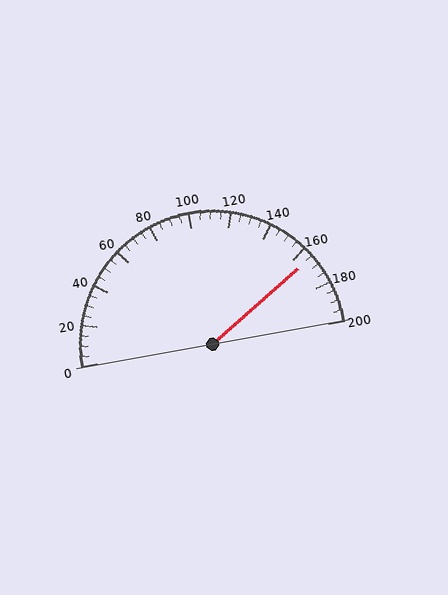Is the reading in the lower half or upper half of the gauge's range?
The reading is in the upper half of the range (0 to 200).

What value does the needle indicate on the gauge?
The needle indicates approximately 165.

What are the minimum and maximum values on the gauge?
The gauge ranges from 0 to 200.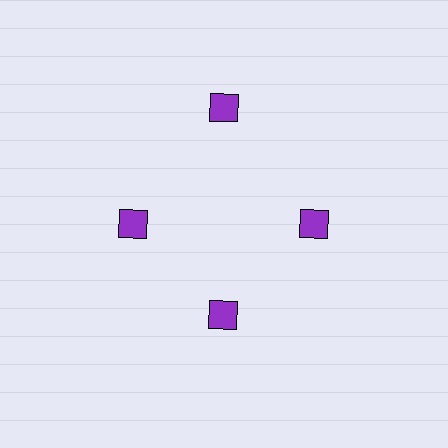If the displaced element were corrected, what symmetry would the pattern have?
It would have 4-fold rotational symmetry — the pattern would map onto itself every 90 degrees.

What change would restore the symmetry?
The symmetry would be restored by moving it inward, back onto the ring so that all 4 squares sit at equal angles and equal distance from the center.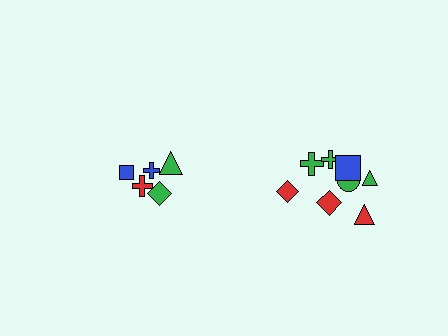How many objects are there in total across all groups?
There are 13 objects.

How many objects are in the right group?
There are 8 objects.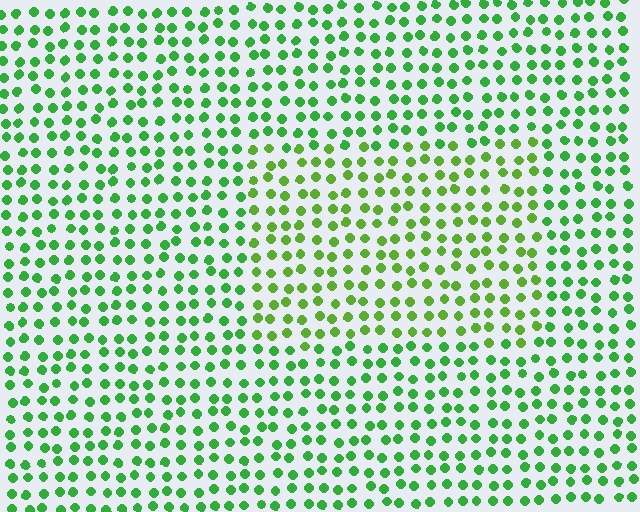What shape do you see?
I see a rectangle.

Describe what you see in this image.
The image is filled with small green elements in a uniform arrangement. A rectangle-shaped region is visible where the elements are tinted to a slightly different hue, forming a subtle color boundary.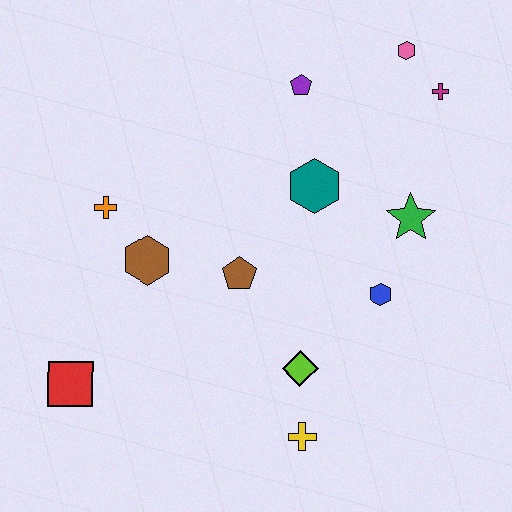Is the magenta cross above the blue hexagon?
Yes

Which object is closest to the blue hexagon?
The green star is closest to the blue hexagon.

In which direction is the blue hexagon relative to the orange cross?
The blue hexagon is to the right of the orange cross.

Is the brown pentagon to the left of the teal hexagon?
Yes